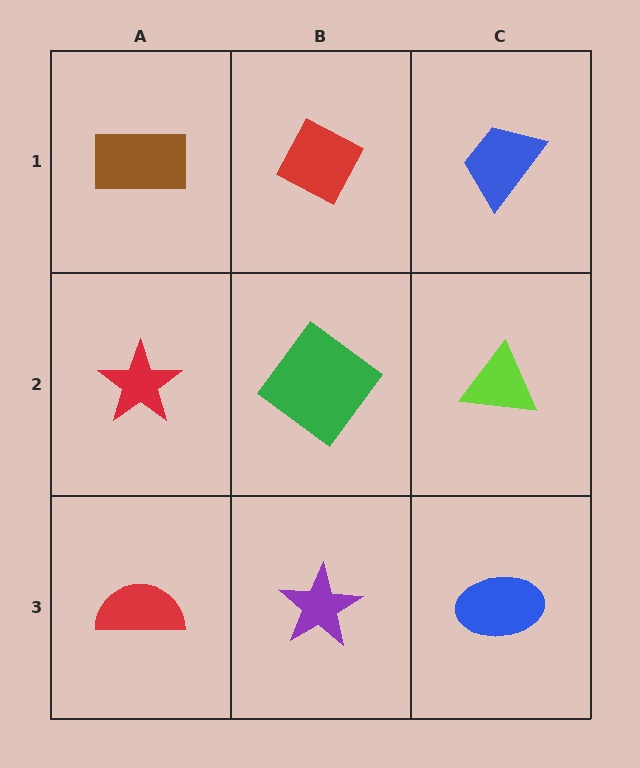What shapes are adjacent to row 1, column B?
A green diamond (row 2, column B), a brown rectangle (row 1, column A), a blue trapezoid (row 1, column C).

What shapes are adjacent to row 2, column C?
A blue trapezoid (row 1, column C), a blue ellipse (row 3, column C), a green diamond (row 2, column B).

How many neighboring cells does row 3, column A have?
2.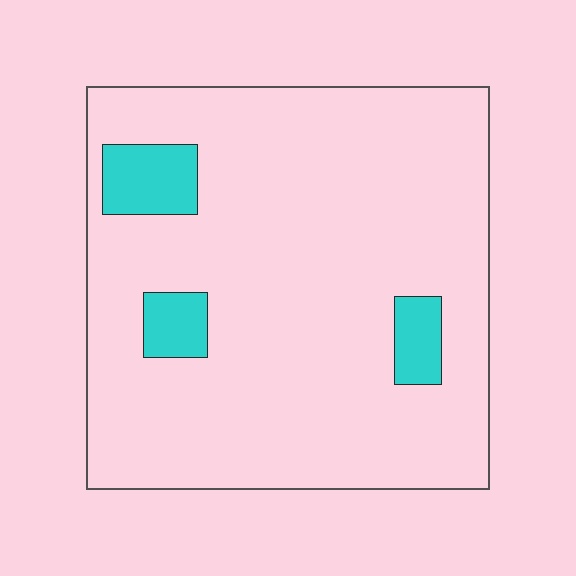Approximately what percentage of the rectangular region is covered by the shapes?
Approximately 10%.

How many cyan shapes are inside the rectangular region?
3.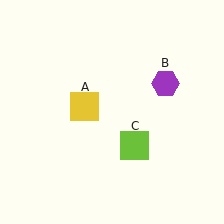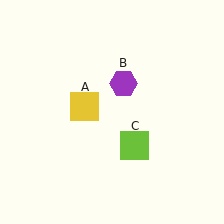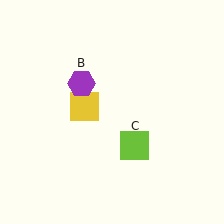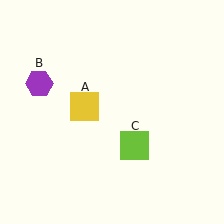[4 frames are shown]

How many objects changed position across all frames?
1 object changed position: purple hexagon (object B).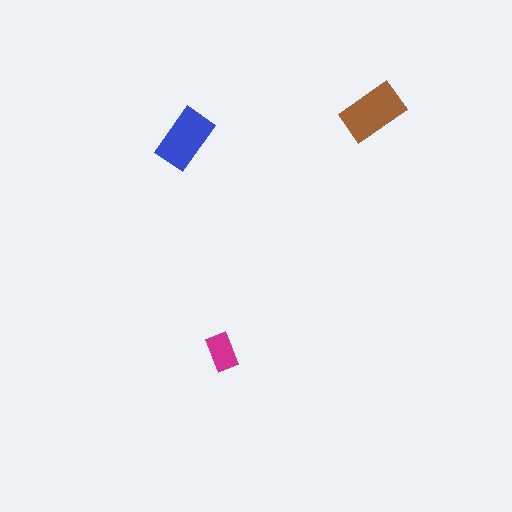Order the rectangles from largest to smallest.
the brown one, the blue one, the magenta one.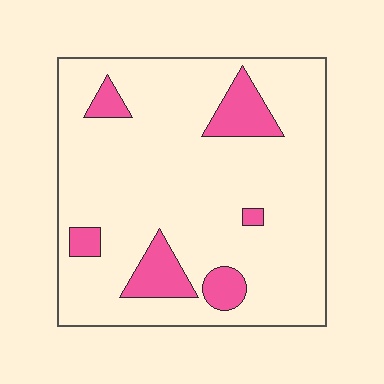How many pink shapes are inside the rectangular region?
6.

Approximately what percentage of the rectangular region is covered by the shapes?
Approximately 15%.